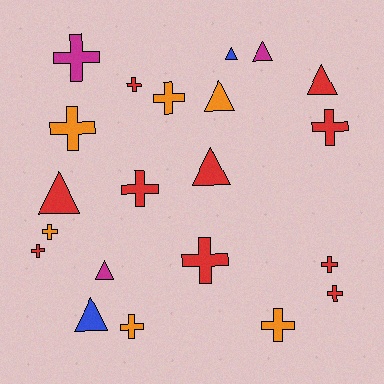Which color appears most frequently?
Red, with 10 objects.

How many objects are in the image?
There are 21 objects.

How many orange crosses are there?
There are 5 orange crosses.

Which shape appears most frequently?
Cross, with 13 objects.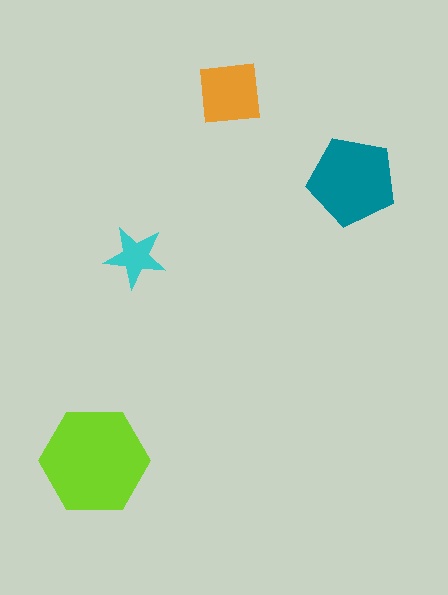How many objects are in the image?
There are 4 objects in the image.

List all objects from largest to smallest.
The lime hexagon, the teal pentagon, the orange square, the cyan star.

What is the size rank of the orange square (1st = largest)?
3rd.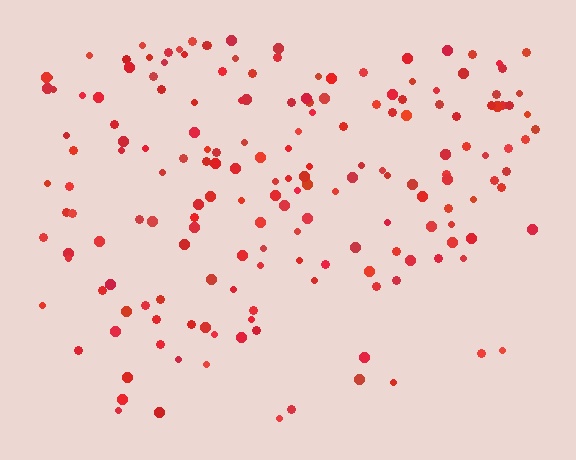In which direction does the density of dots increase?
From bottom to top, with the top side densest.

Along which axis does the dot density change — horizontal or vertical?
Vertical.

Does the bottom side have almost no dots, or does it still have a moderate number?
Still a moderate number, just noticeably fewer than the top.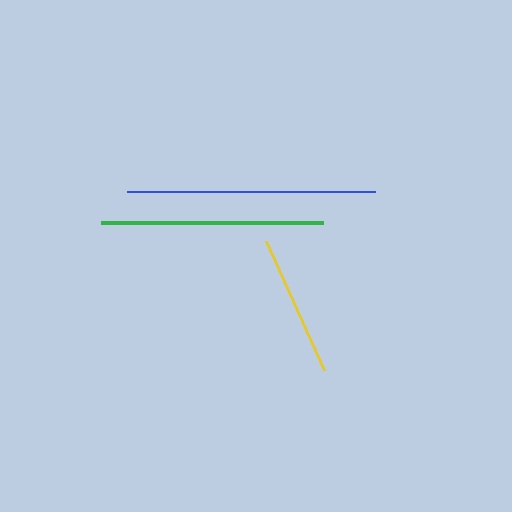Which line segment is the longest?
The blue line is the longest at approximately 248 pixels.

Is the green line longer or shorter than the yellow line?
The green line is longer than the yellow line.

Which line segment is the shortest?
The yellow line is the shortest at approximately 142 pixels.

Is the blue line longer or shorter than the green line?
The blue line is longer than the green line.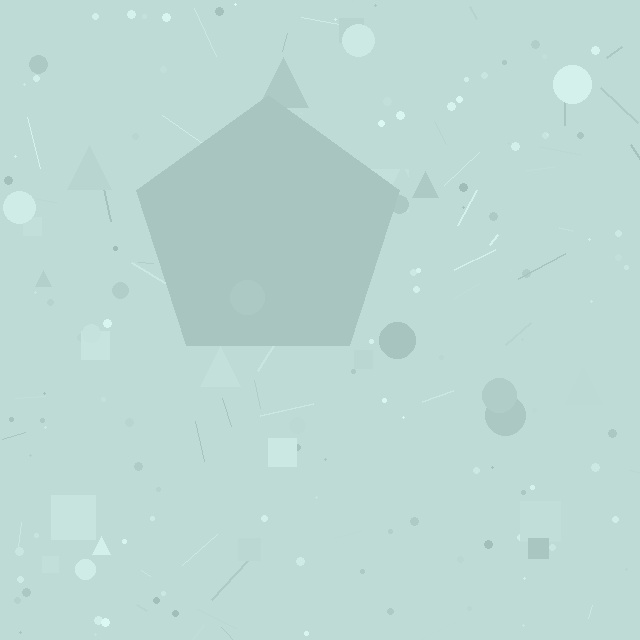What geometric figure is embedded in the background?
A pentagon is embedded in the background.